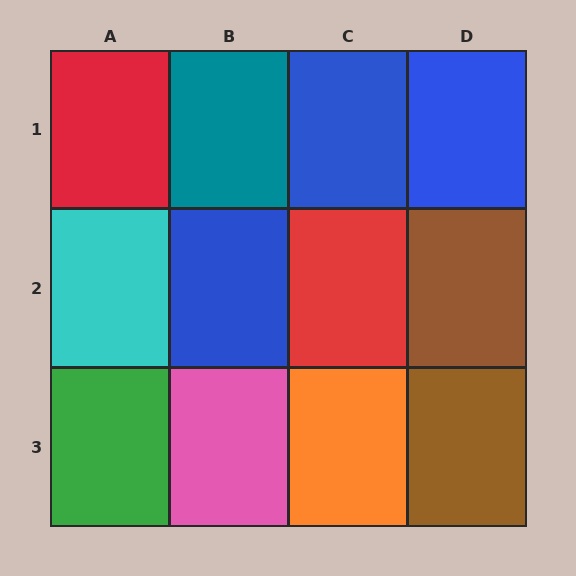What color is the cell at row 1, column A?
Red.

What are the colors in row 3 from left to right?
Green, pink, orange, brown.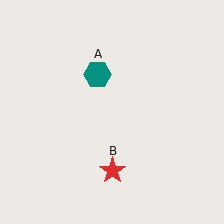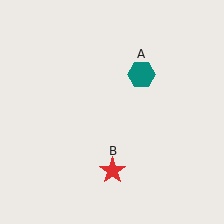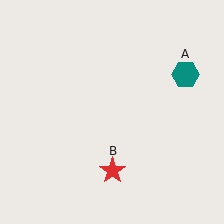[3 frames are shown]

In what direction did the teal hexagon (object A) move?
The teal hexagon (object A) moved right.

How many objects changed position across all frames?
1 object changed position: teal hexagon (object A).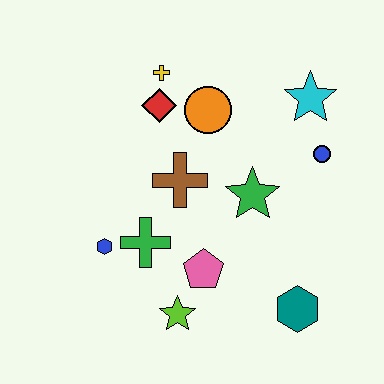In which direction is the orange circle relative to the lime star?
The orange circle is above the lime star.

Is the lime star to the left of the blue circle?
Yes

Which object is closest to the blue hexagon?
The green cross is closest to the blue hexagon.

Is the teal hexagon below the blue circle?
Yes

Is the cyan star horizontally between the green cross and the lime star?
No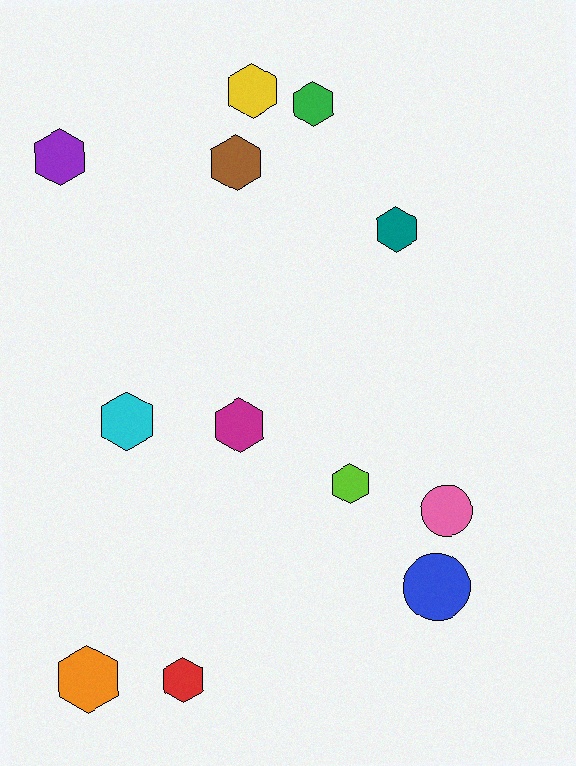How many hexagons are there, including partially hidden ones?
There are 10 hexagons.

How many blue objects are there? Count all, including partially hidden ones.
There is 1 blue object.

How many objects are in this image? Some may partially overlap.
There are 12 objects.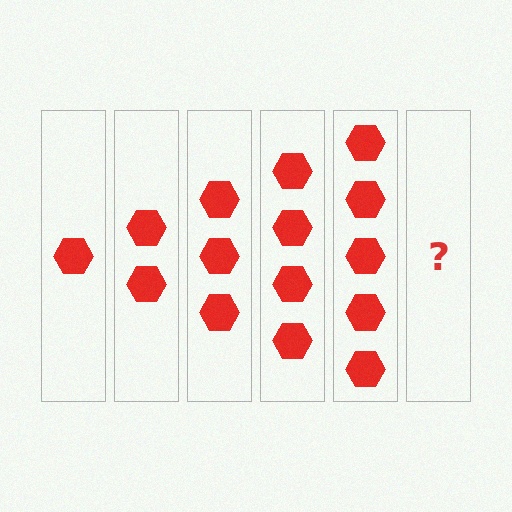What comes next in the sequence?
The next element should be 6 hexagons.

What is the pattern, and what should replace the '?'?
The pattern is that each step adds one more hexagon. The '?' should be 6 hexagons.